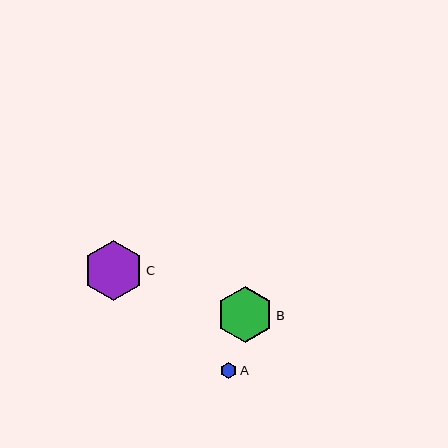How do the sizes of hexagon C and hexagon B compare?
Hexagon C and hexagon B are approximately the same size.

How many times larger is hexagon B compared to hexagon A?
Hexagon B is approximately 3.5 times the size of hexagon A.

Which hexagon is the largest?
Hexagon C is the largest with a size of approximately 60 pixels.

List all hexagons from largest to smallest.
From largest to smallest: C, B, A.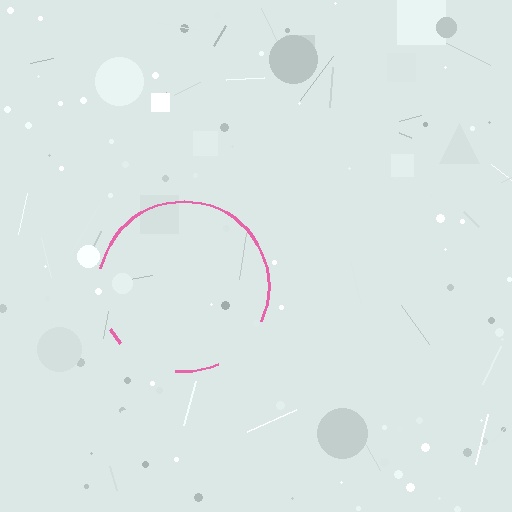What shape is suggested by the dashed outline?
The dashed outline suggests a circle.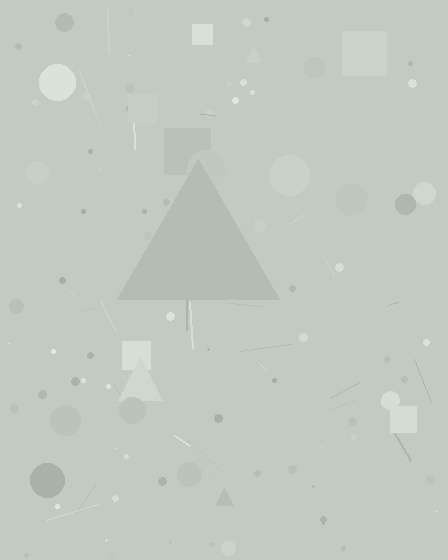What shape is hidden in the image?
A triangle is hidden in the image.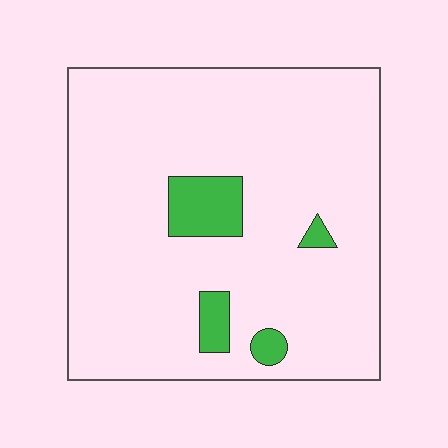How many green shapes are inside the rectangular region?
4.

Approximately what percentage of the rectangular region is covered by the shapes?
Approximately 10%.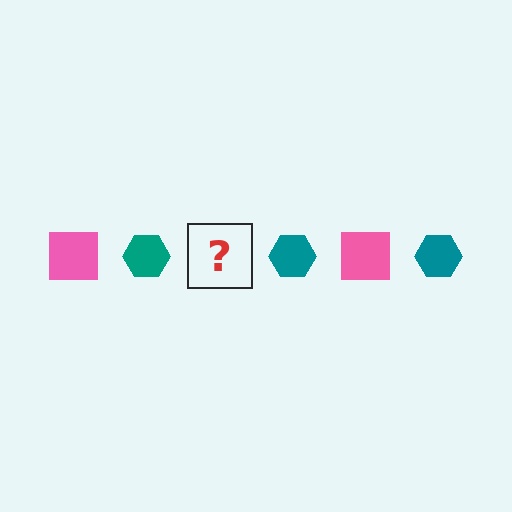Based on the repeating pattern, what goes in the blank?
The blank should be a pink square.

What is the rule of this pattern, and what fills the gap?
The rule is that the pattern alternates between pink square and teal hexagon. The gap should be filled with a pink square.